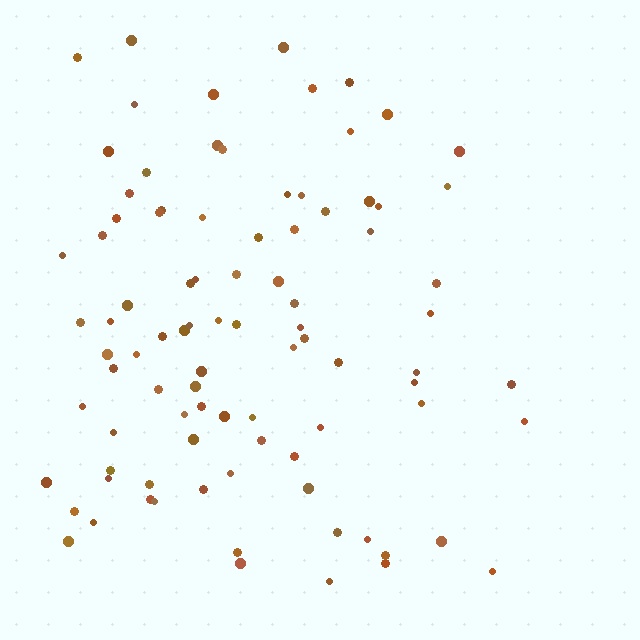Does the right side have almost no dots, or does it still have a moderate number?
Still a moderate number, just noticeably fewer than the left.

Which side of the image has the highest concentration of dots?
The left.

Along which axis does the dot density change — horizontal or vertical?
Horizontal.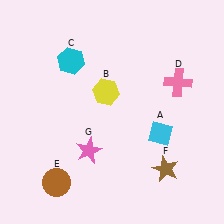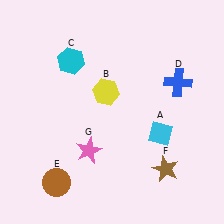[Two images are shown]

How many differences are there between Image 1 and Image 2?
There is 1 difference between the two images.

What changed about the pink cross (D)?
In Image 1, D is pink. In Image 2, it changed to blue.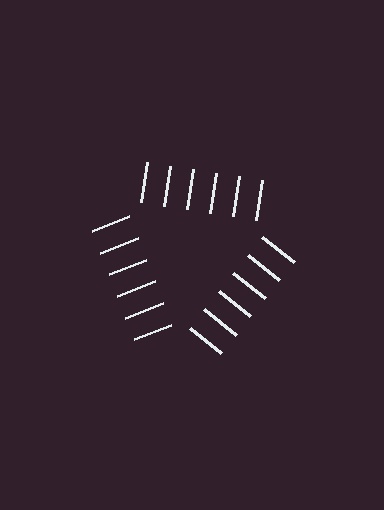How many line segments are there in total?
18 — 6 along each of the 3 edges.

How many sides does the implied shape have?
3 sides — the line-ends trace a triangle.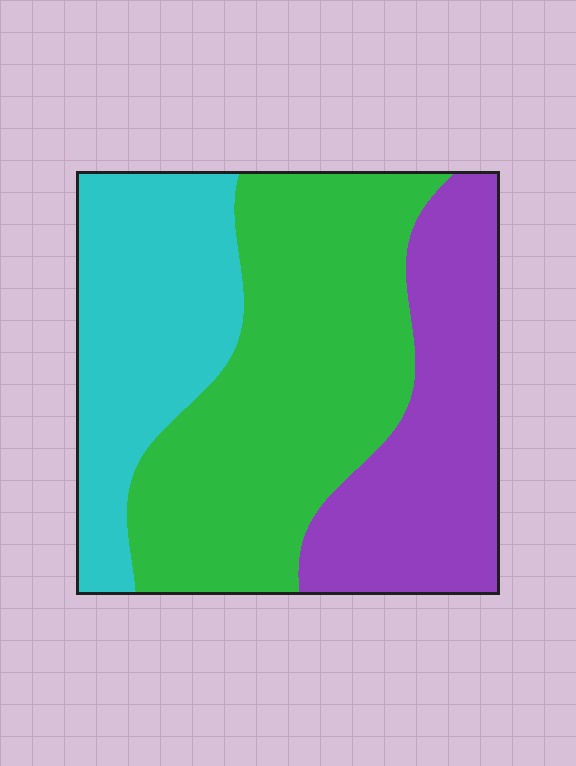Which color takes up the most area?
Green, at roughly 45%.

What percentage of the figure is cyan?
Cyan covers around 25% of the figure.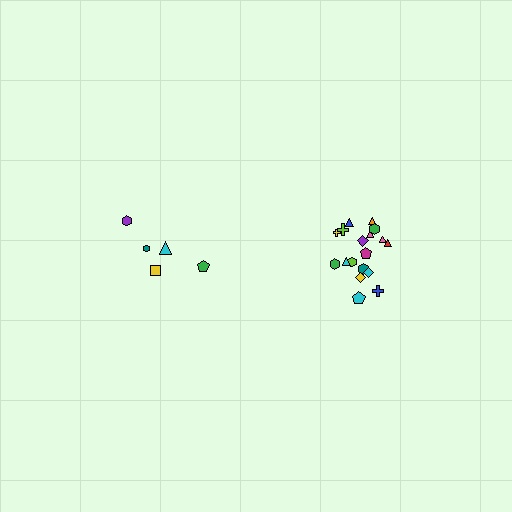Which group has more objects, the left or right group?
The right group.